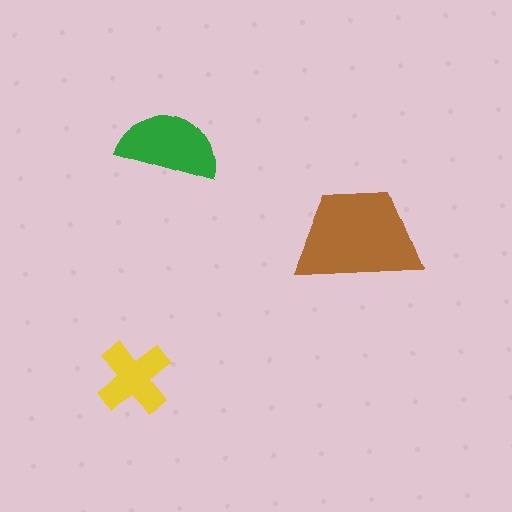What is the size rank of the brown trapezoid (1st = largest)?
1st.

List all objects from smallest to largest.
The yellow cross, the green semicircle, the brown trapezoid.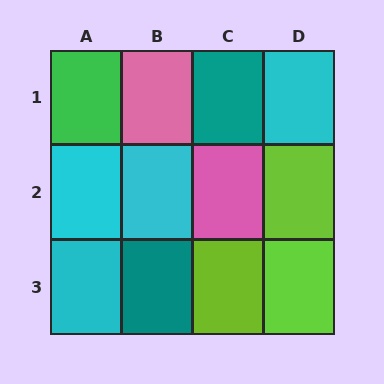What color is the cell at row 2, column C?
Pink.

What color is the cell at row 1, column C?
Teal.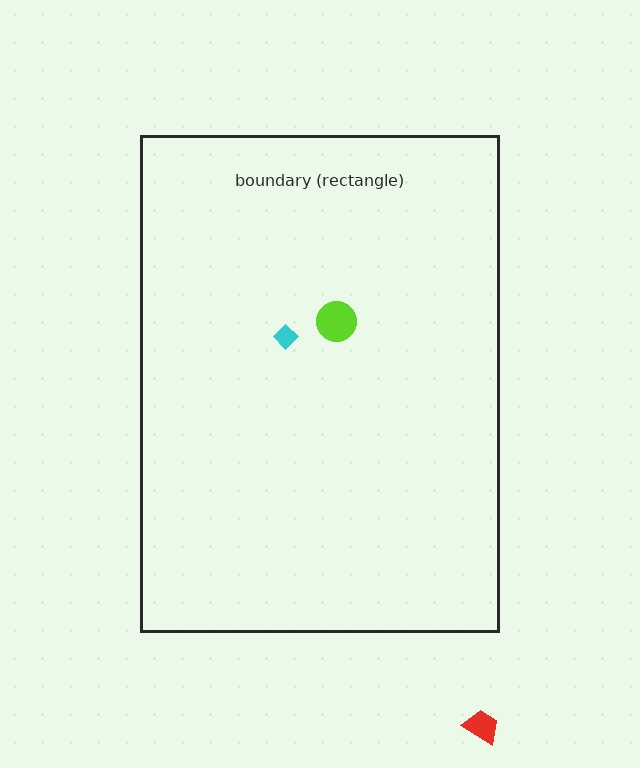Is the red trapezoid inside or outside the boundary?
Outside.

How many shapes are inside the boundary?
2 inside, 1 outside.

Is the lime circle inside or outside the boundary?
Inside.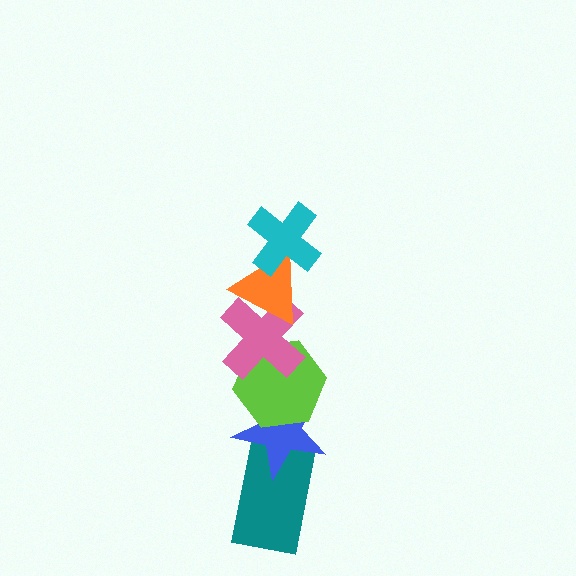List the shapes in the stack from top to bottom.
From top to bottom: the cyan cross, the orange triangle, the pink cross, the lime hexagon, the blue star, the teal rectangle.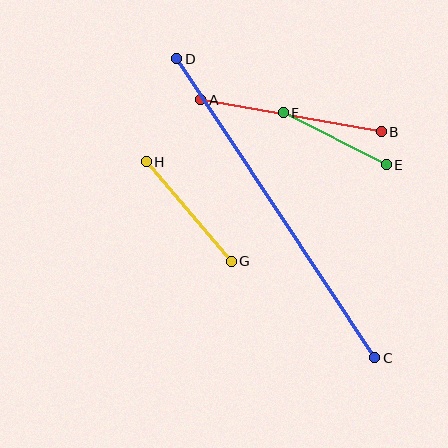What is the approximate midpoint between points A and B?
The midpoint is at approximately (291, 116) pixels.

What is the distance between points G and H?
The distance is approximately 131 pixels.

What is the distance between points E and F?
The distance is approximately 115 pixels.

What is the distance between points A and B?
The distance is approximately 183 pixels.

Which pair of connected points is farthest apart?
Points C and D are farthest apart.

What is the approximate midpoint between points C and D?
The midpoint is at approximately (276, 208) pixels.